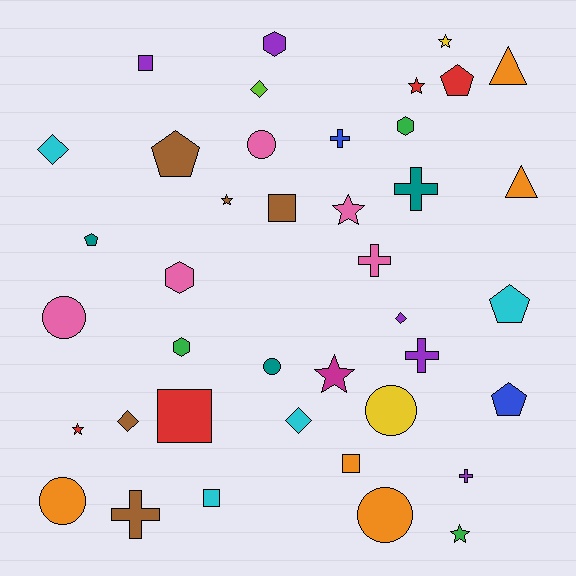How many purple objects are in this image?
There are 5 purple objects.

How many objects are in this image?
There are 40 objects.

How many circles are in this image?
There are 6 circles.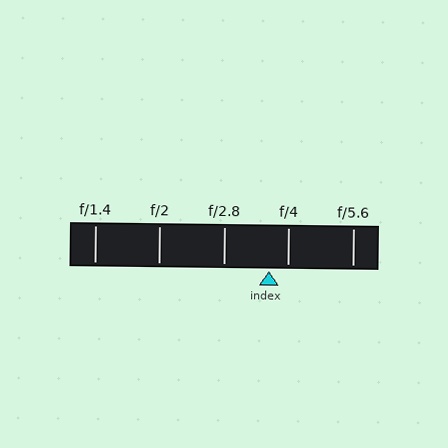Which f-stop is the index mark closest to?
The index mark is closest to f/4.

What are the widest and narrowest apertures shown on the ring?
The widest aperture shown is f/1.4 and the narrowest is f/5.6.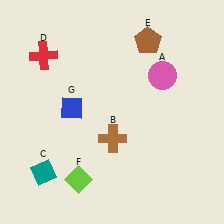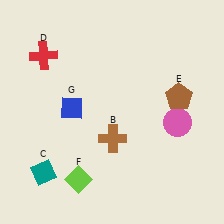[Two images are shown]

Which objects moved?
The objects that moved are: the pink circle (A), the brown pentagon (E).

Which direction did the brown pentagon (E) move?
The brown pentagon (E) moved down.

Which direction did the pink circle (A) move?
The pink circle (A) moved down.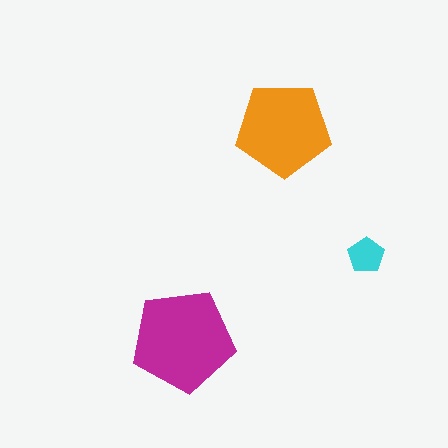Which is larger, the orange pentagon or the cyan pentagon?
The orange one.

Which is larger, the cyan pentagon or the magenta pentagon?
The magenta one.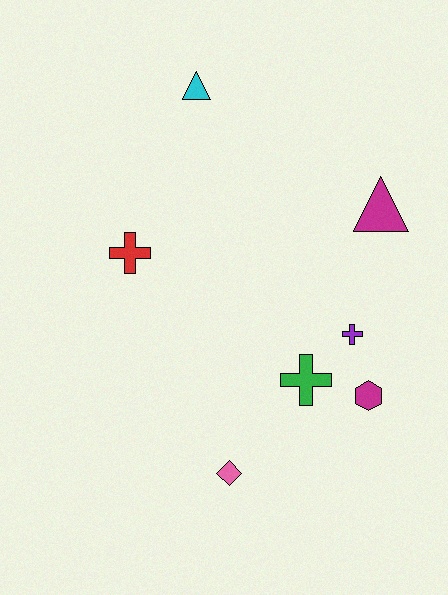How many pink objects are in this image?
There is 1 pink object.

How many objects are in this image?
There are 7 objects.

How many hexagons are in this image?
There is 1 hexagon.